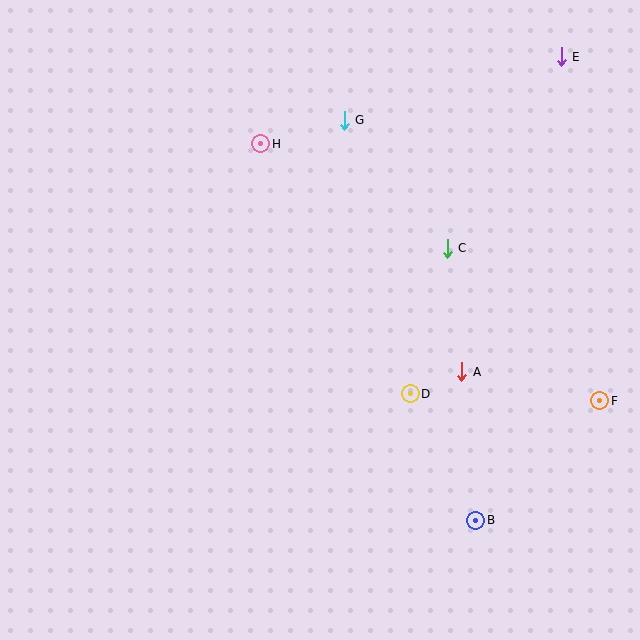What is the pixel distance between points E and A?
The distance between E and A is 330 pixels.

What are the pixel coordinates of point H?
Point H is at (261, 144).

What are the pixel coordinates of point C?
Point C is at (447, 248).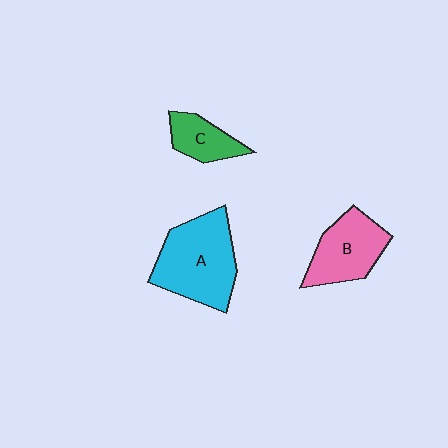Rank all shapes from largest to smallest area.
From largest to smallest: A (cyan), B (pink), C (green).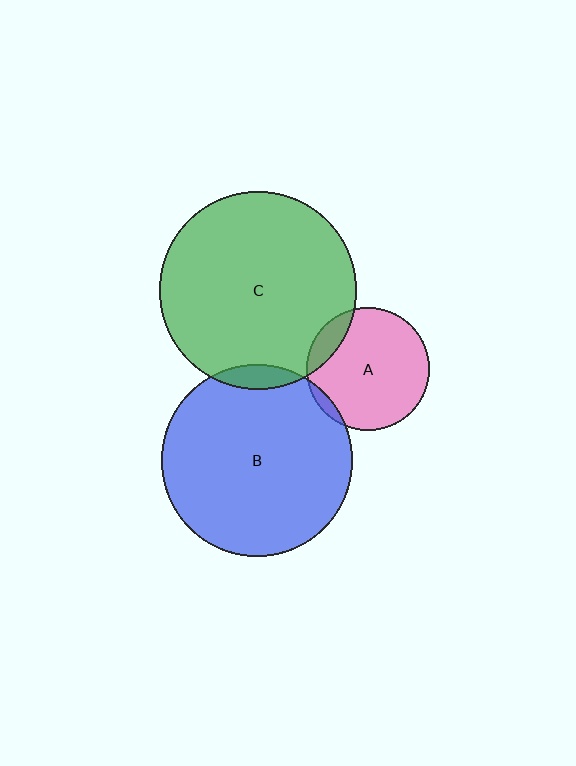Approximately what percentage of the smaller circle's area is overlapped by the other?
Approximately 5%.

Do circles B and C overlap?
Yes.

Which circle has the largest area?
Circle C (green).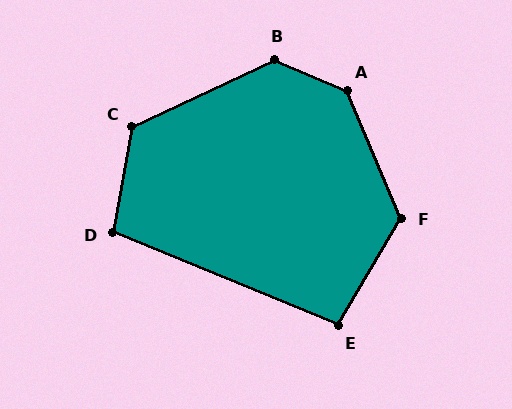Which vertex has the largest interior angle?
A, at approximately 136 degrees.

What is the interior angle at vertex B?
Approximately 132 degrees (obtuse).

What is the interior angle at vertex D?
Approximately 102 degrees (obtuse).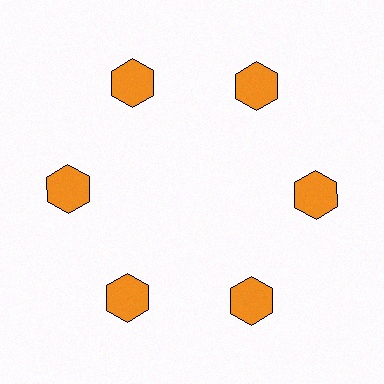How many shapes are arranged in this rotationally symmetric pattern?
There are 6 shapes, arranged in 6 groups of 1.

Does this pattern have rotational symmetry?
Yes, this pattern has 6-fold rotational symmetry. It looks the same after rotating 60 degrees around the center.